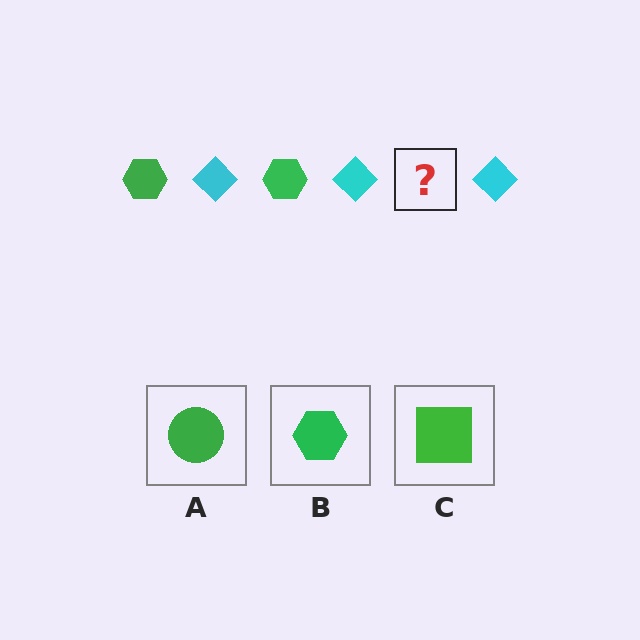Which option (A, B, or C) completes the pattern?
B.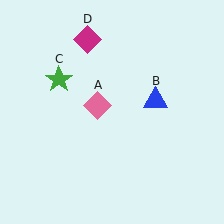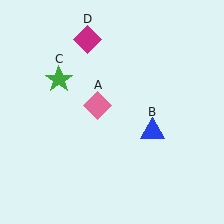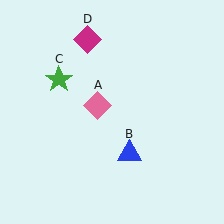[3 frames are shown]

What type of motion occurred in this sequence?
The blue triangle (object B) rotated clockwise around the center of the scene.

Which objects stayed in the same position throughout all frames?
Pink diamond (object A) and green star (object C) and magenta diamond (object D) remained stationary.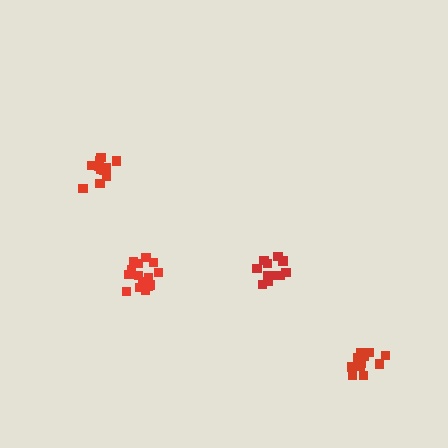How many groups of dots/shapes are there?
There are 4 groups.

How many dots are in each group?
Group 1: 11 dots, Group 2: 12 dots, Group 3: 11 dots, Group 4: 15 dots (49 total).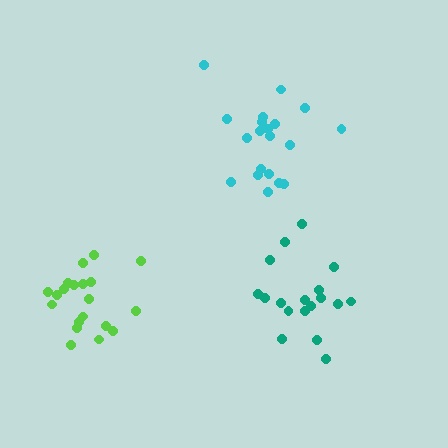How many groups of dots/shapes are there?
There are 3 groups.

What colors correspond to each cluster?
The clusters are colored: teal, cyan, lime.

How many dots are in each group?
Group 1: 18 dots, Group 2: 20 dots, Group 3: 20 dots (58 total).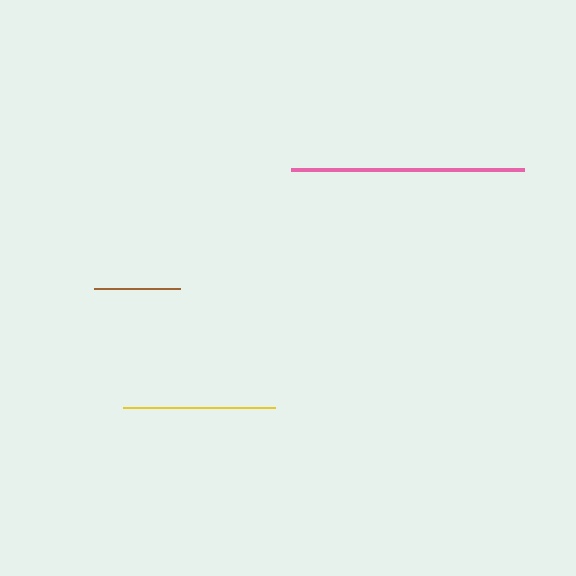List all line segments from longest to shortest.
From longest to shortest: pink, yellow, brown.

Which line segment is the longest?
The pink line is the longest at approximately 233 pixels.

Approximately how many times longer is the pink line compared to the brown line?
The pink line is approximately 2.7 times the length of the brown line.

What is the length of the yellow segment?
The yellow segment is approximately 152 pixels long.